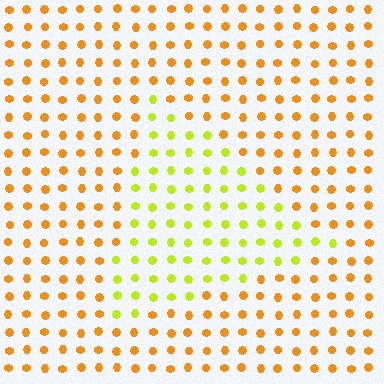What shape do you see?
I see a triangle.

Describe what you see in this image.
The image is filled with small orange elements in a uniform arrangement. A triangle-shaped region is visible where the elements are tinted to a slightly different hue, forming a subtle color boundary.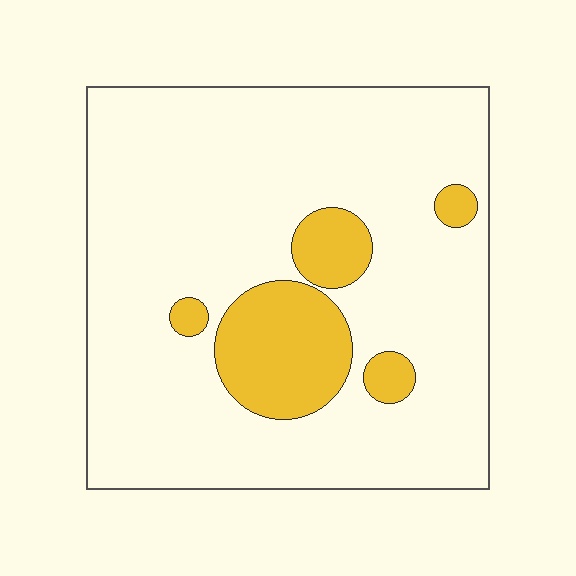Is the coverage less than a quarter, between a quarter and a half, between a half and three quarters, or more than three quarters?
Less than a quarter.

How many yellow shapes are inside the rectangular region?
5.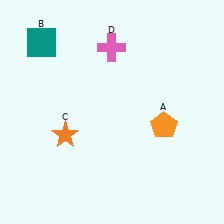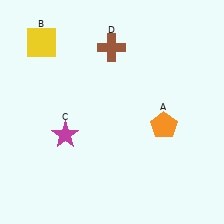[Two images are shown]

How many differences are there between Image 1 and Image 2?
There are 3 differences between the two images.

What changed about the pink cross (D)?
In Image 1, D is pink. In Image 2, it changed to brown.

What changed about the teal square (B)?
In Image 1, B is teal. In Image 2, it changed to yellow.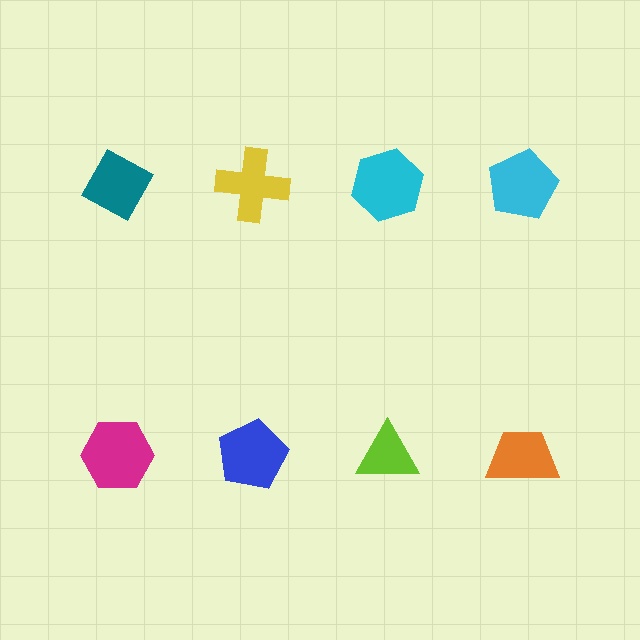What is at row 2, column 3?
A lime triangle.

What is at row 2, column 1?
A magenta hexagon.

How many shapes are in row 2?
4 shapes.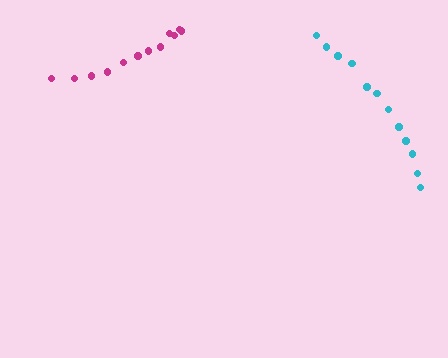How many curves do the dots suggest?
There are 2 distinct paths.